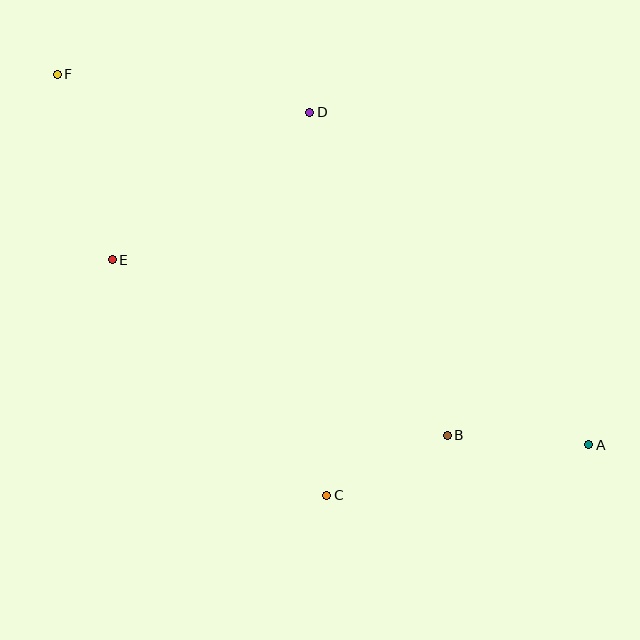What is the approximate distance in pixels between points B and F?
The distance between B and F is approximately 531 pixels.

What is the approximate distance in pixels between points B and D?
The distance between B and D is approximately 351 pixels.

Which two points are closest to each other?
Points B and C are closest to each other.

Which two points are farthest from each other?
Points A and F are farthest from each other.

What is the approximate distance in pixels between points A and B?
The distance between A and B is approximately 142 pixels.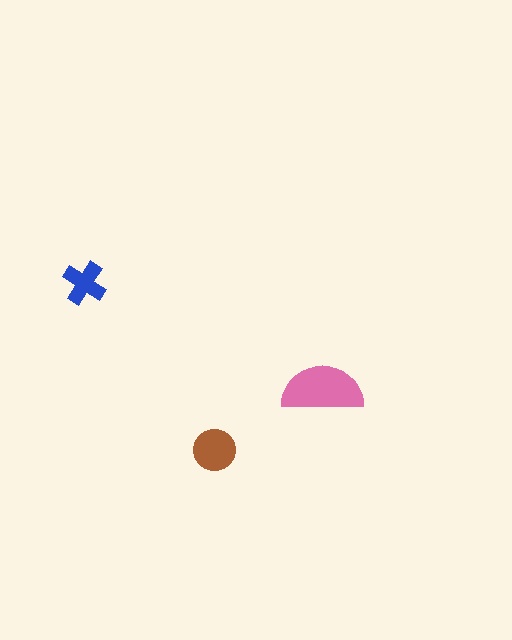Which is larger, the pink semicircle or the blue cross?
The pink semicircle.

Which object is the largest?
The pink semicircle.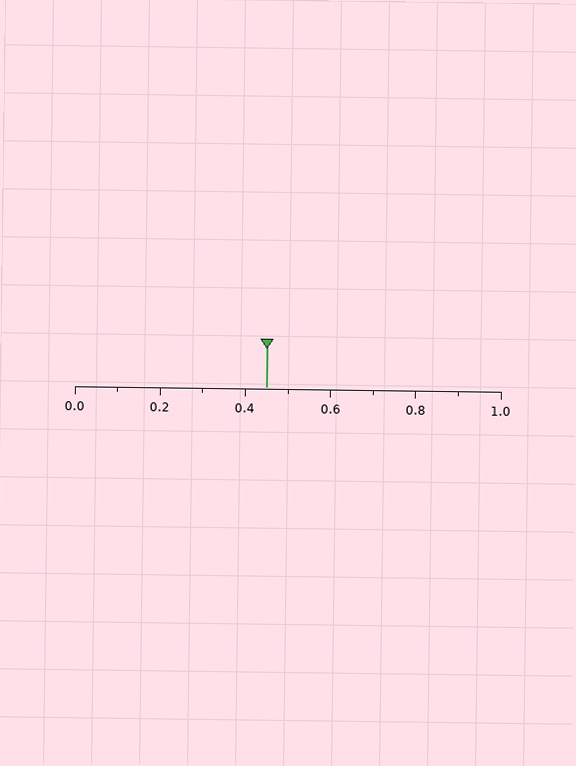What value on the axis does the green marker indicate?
The marker indicates approximately 0.45.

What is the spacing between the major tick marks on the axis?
The major ticks are spaced 0.2 apart.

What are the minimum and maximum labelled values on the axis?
The axis runs from 0.0 to 1.0.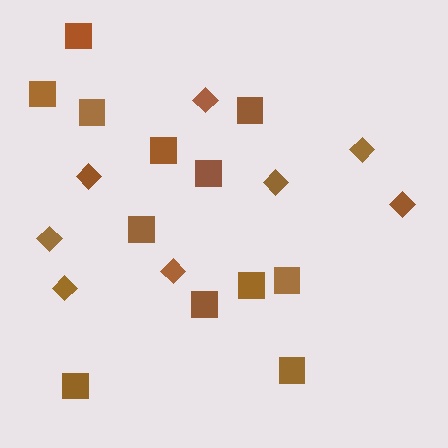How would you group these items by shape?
There are 2 groups: one group of diamonds (8) and one group of squares (12).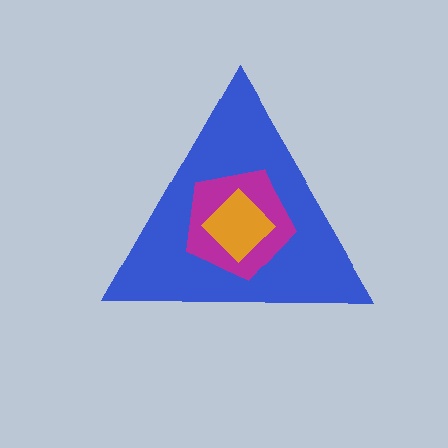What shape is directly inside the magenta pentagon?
The orange diamond.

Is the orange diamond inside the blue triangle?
Yes.